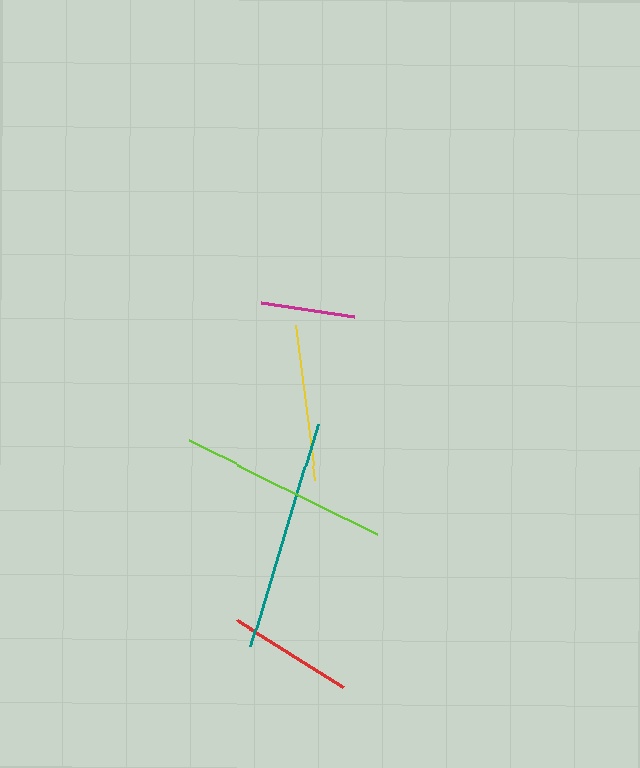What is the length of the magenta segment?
The magenta segment is approximately 95 pixels long.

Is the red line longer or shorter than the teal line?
The teal line is longer than the red line.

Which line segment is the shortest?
The magenta line is the shortest at approximately 95 pixels.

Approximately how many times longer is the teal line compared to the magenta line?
The teal line is approximately 2.4 times the length of the magenta line.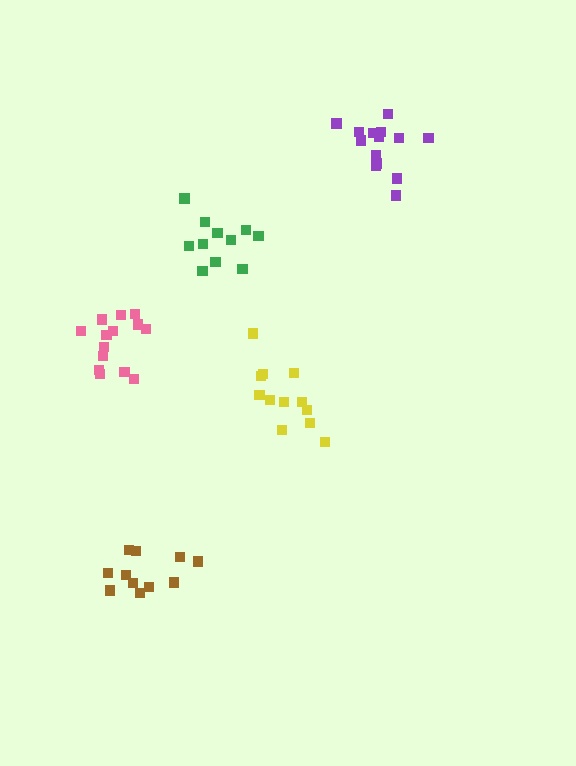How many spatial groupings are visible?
There are 5 spatial groupings.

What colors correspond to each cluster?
The clusters are colored: brown, purple, pink, green, yellow.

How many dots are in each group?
Group 1: 11 dots, Group 2: 14 dots, Group 3: 14 dots, Group 4: 11 dots, Group 5: 12 dots (62 total).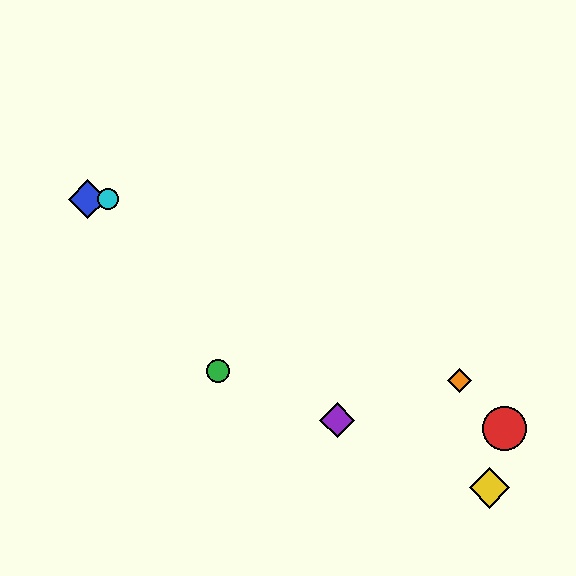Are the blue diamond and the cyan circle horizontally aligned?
Yes, both are at y≈199.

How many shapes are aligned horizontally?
2 shapes (the blue diamond, the cyan circle) are aligned horizontally.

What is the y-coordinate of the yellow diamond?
The yellow diamond is at y≈488.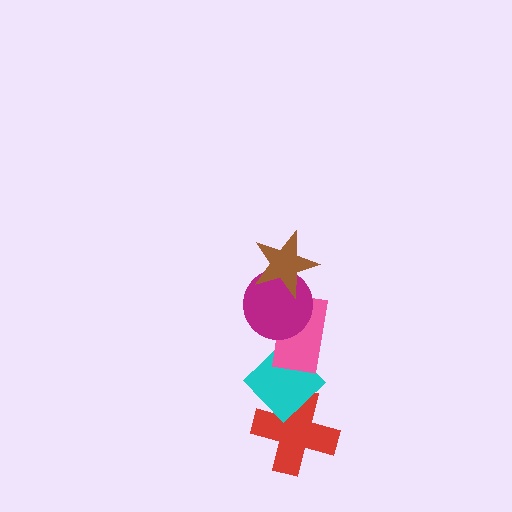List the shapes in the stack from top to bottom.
From top to bottom: the brown star, the magenta circle, the pink rectangle, the cyan diamond, the red cross.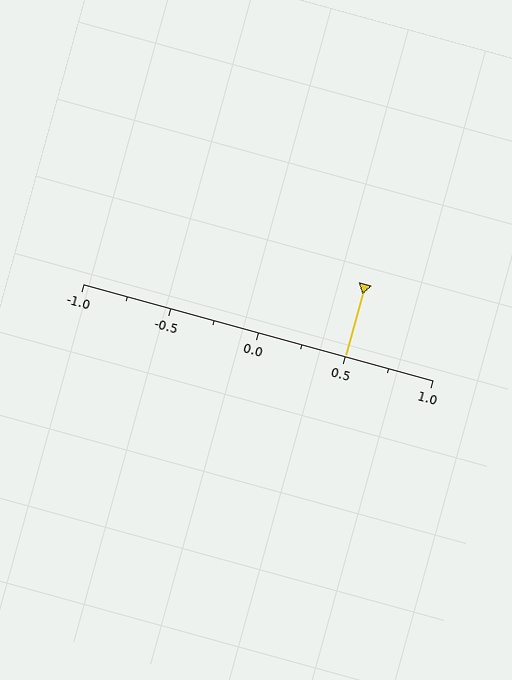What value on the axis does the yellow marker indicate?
The marker indicates approximately 0.5.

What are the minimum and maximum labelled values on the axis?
The axis runs from -1.0 to 1.0.